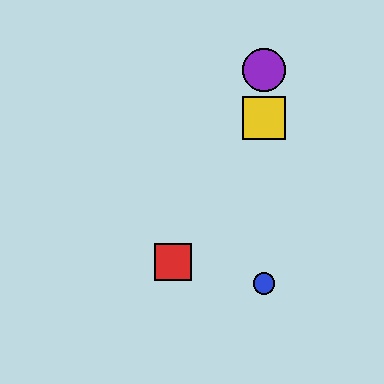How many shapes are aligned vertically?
4 shapes (the blue circle, the green square, the yellow square, the purple circle) are aligned vertically.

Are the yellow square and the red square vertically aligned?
No, the yellow square is at x≈264 and the red square is at x≈173.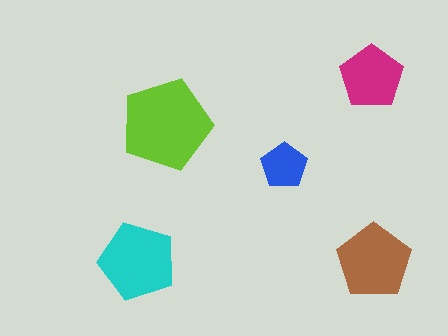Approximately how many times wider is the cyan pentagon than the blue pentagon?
About 1.5 times wider.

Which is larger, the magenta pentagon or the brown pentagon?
The brown one.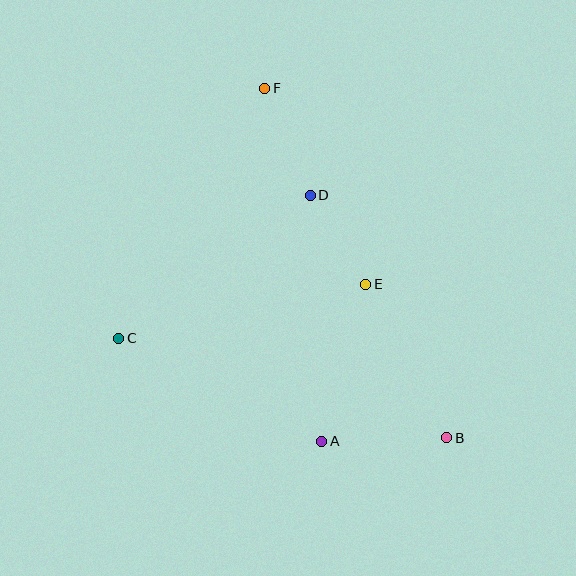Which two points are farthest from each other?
Points B and F are farthest from each other.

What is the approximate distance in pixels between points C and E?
The distance between C and E is approximately 253 pixels.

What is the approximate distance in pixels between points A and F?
The distance between A and F is approximately 358 pixels.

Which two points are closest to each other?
Points D and E are closest to each other.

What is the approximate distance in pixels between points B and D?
The distance between B and D is approximately 278 pixels.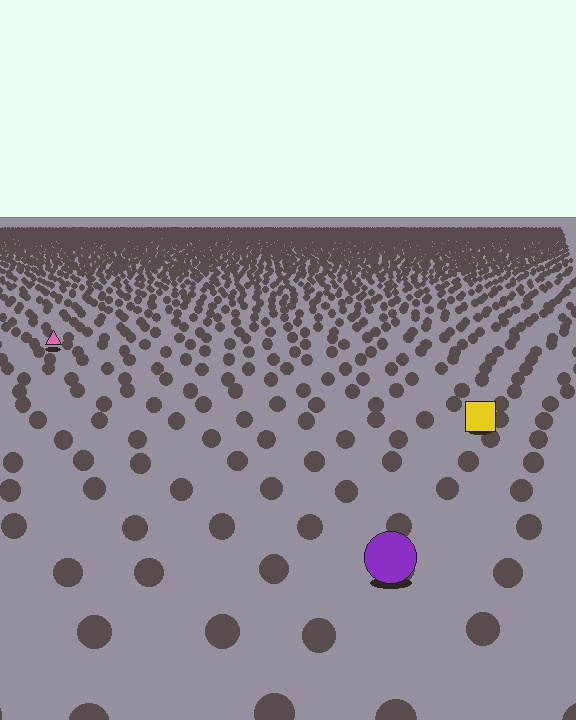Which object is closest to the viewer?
The purple circle is closest. The texture marks near it are larger and more spread out.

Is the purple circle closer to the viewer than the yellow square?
Yes. The purple circle is closer — you can tell from the texture gradient: the ground texture is coarser near it.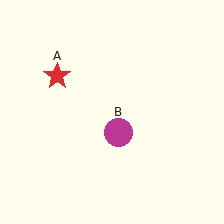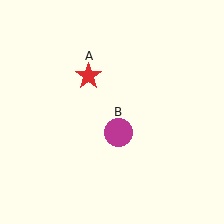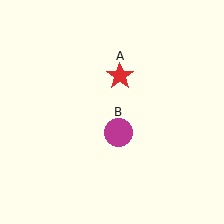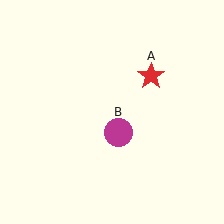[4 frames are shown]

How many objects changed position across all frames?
1 object changed position: red star (object A).